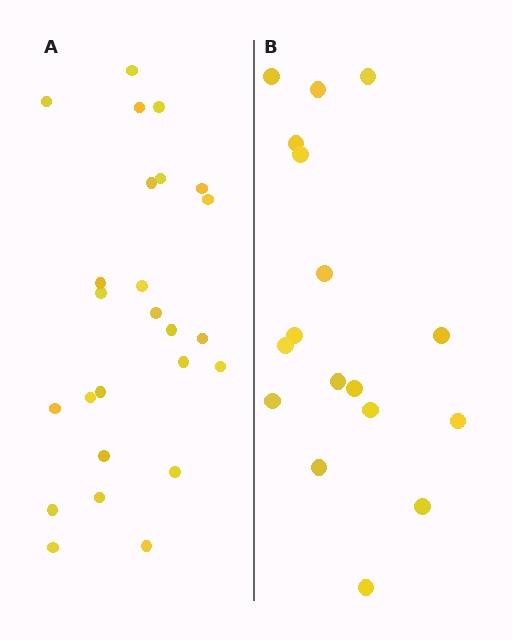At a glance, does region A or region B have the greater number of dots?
Region A (the left region) has more dots.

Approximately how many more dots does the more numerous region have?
Region A has roughly 8 or so more dots than region B.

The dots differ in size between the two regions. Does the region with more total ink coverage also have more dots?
No. Region B has more total ink coverage because its dots are larger, but region A actually contains more individual dots. Total area can be misleading — the number of items is what matters here.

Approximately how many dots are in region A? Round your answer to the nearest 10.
About 20 dots. (The exact count is 25, which rounds to 20.)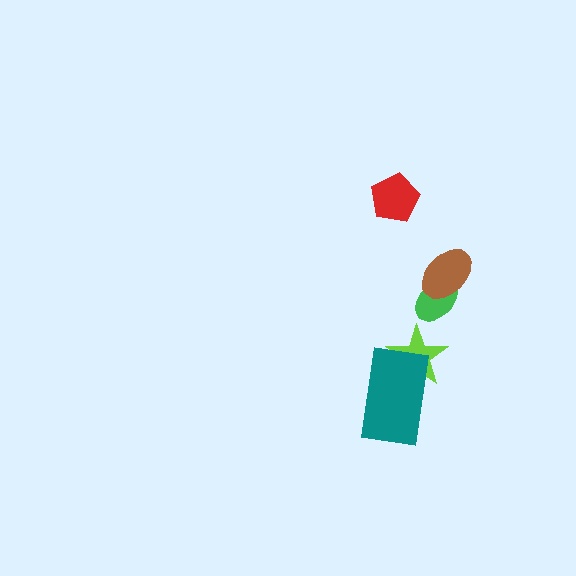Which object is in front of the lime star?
The teal rectangle is in front of the lime star.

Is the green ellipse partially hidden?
Yes, it is partially covered by another shape.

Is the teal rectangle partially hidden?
No, no other shape covers it.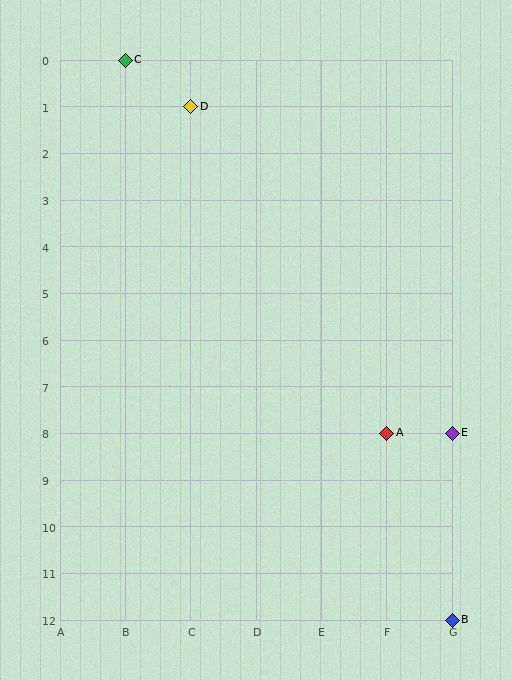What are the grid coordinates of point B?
Point B is at grid coordinates (G, 12).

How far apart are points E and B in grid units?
Points E and B are 4 rows apart.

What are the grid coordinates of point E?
Point E is at grid coordinates (G, 8).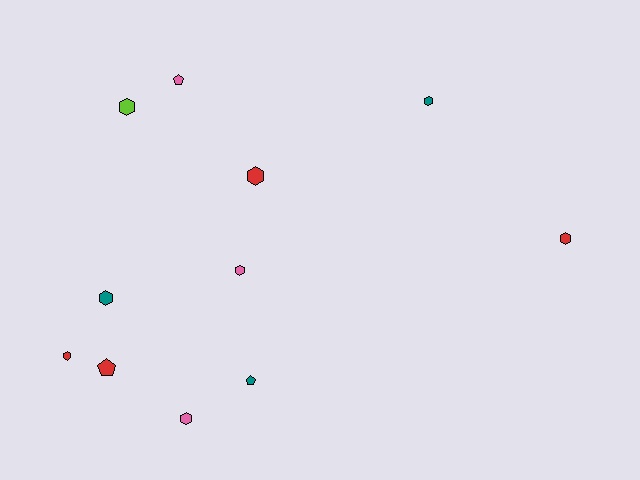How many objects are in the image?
There are 11 objects.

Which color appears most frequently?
Red, with 4 objects.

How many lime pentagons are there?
There are no lime pentagons.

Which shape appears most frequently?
Hexagon, with 8 objects.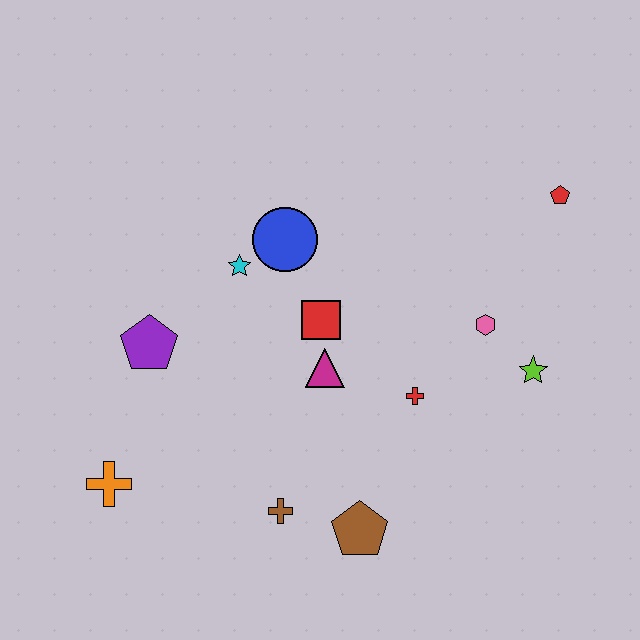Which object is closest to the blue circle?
The cyan star is closest to the blue circle.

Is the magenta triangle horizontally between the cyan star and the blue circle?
No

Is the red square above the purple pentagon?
Yes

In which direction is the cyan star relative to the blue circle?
The cyan star is to the left of the blue circle.